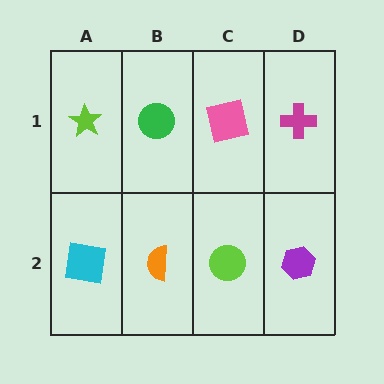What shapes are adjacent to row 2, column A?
A lime star (row 1, column A), an orange semicircle (row 2, column B).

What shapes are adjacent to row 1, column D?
A purple hexagon (row 2, column D), a pink square (row 1, column C).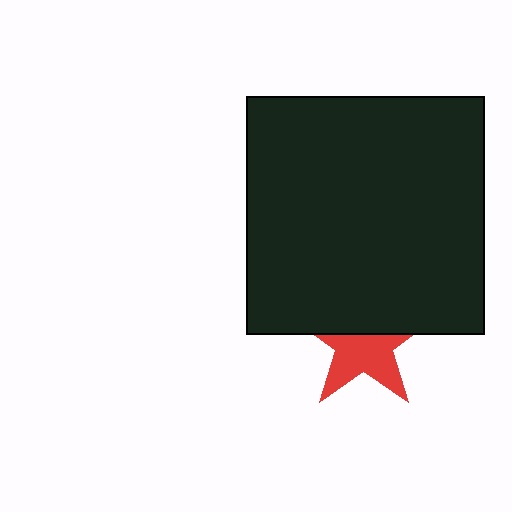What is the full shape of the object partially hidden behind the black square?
The partially hidden object is a red star.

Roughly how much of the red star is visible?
About half of it is visible (roughly 54%).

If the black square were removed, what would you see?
You would see the complete red star.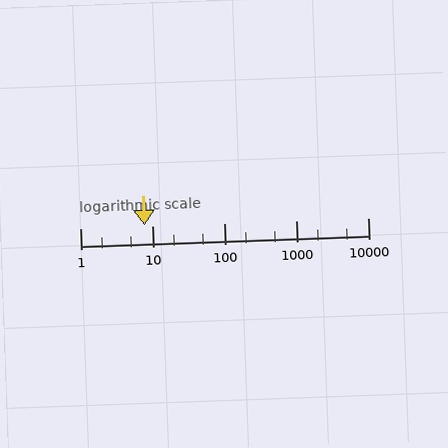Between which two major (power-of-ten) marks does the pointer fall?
The pointer is between 1 and 10.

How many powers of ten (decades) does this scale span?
The scale spans 4 decades, from 1 to 10000.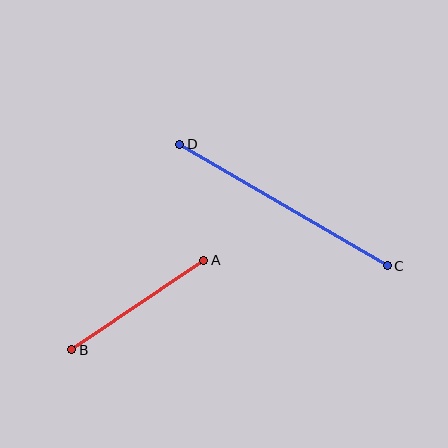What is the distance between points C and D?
The distance is approximately 240 pixels.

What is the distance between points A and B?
The distance is approximately 160 pixels.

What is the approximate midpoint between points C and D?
The midpoint is at approximately (283, 205) pixels.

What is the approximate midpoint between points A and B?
The midpoint is at approximately (138, 305) pixels.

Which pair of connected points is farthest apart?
Points C and D are farthest apart.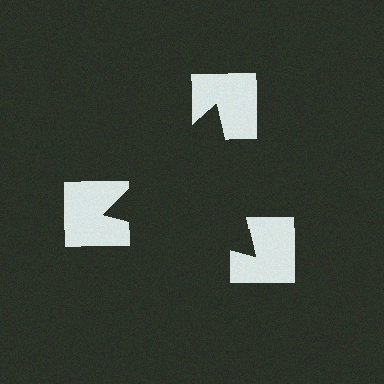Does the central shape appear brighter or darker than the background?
It typically appears slightly darker than the background, even though no actual brightness change is drawn.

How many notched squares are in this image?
There are 3 — one at each vertex of the illusory triangle.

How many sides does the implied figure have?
3 sides.